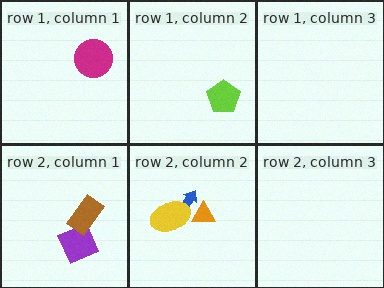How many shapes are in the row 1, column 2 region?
1.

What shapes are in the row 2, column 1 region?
The purple diamond, the brown rectangle.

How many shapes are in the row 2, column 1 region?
2.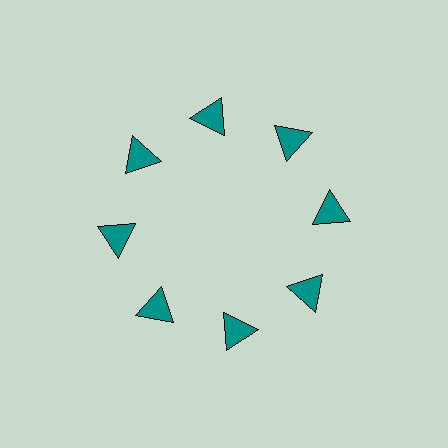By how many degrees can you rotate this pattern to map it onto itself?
The pattern maps onto itself every 45 degrees of rotation.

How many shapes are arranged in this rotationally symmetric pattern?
There are 8 shapes, arranged in 8 groups of 1.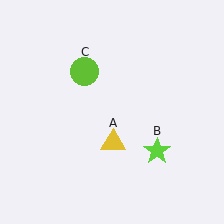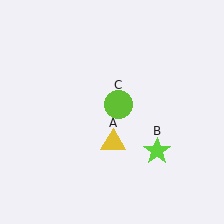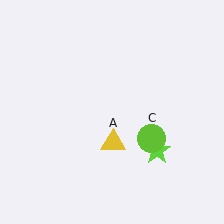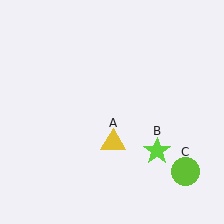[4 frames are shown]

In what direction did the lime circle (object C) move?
The lime circle (object C) moved down and to the right.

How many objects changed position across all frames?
1 object changed position: lime circle (object C).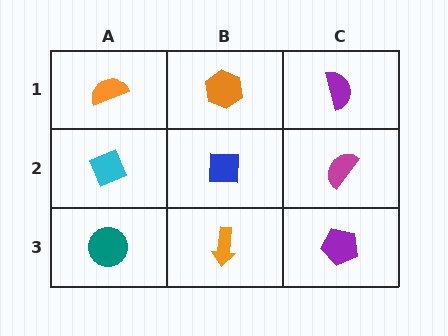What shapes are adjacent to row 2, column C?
A purple semicircle (row 1, column C), a purple pentagon (row 3, column C), a blue square (row 2, column B).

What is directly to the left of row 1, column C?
An orange hexagon.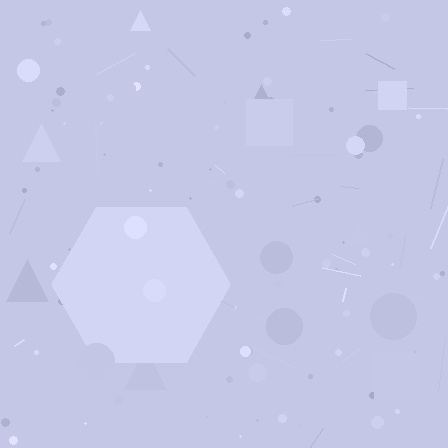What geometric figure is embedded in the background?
A hexagon is embedded in the background.